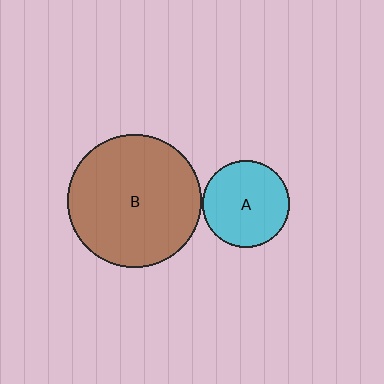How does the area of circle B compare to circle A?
Approximately 2.3 times.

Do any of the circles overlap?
No, none of the circles overlap.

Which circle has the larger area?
Circle B (brown).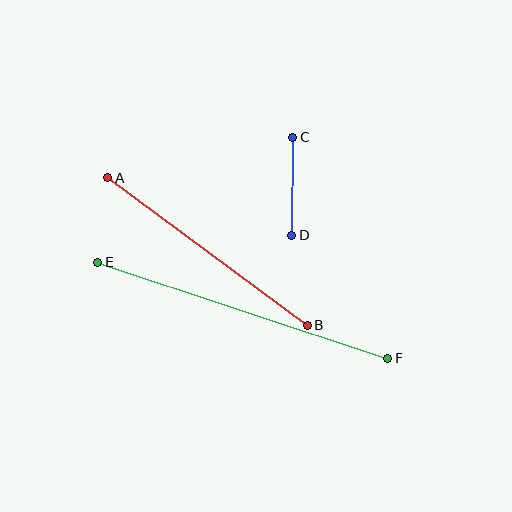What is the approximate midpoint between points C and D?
The midpoint is at approximately (292, 186) pixels.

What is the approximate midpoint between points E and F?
The midpoint is at approximately (243, 310) pixels.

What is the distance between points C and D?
The distance is approximately 98 pixels.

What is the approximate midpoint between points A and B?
The midpoint is at approximately (208, 251) pixels.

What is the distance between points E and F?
The distance is approximately 305 pixels.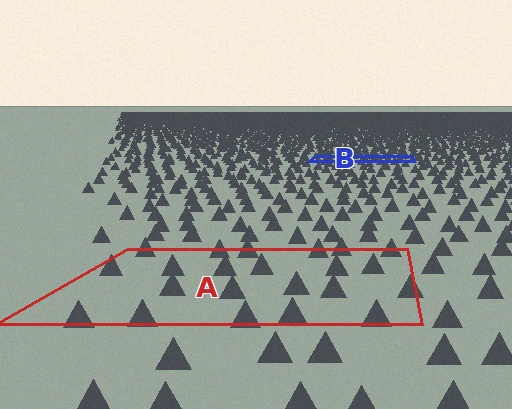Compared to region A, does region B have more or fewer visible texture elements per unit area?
Region B has more texture elements per unit area — they are packed more densely because it is farther away.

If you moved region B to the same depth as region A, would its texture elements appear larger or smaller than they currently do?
They would appear larger. At a closer depth, the same texture elements are projected at a bigger on-screen size.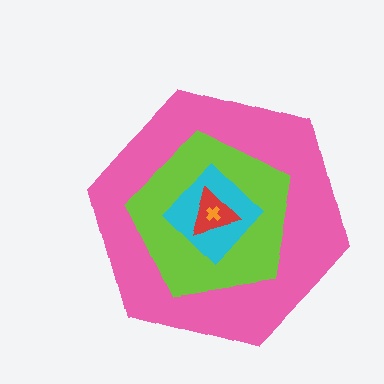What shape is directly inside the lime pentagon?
The cyan diamond.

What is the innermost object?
The orange cross.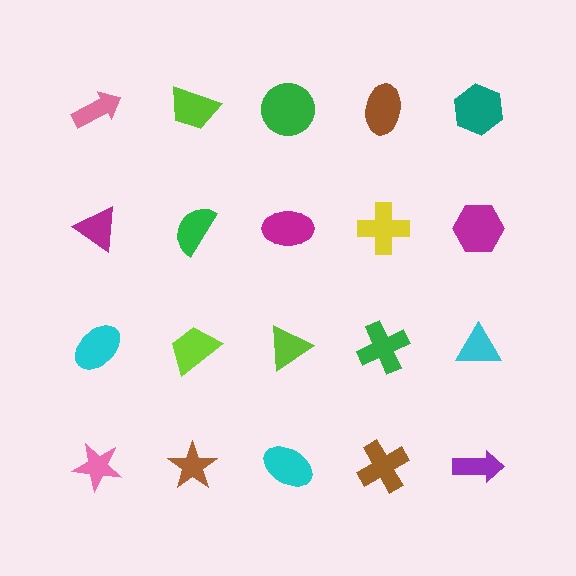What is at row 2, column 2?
A green semicircle.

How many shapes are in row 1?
5 shapes.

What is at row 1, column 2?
A lime trapezoid.